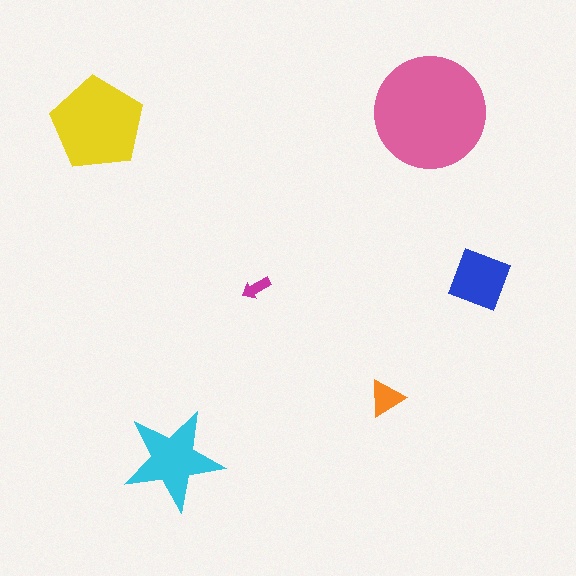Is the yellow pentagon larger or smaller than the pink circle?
Smaller.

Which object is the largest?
The pink circle.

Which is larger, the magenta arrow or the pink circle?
The pink circle.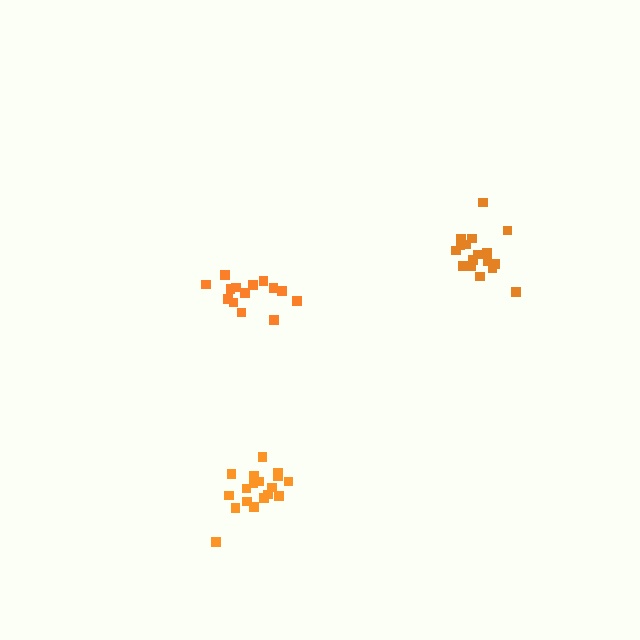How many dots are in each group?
Group 1: 14 dots, Group 2: 17 dots, Group 3: 18 dots (49 total).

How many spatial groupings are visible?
There are 3 spatial groupings.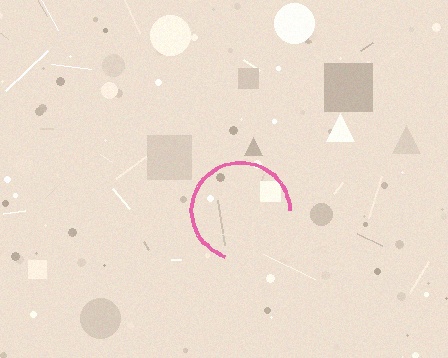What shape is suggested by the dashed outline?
The dashed outline suggests a circle.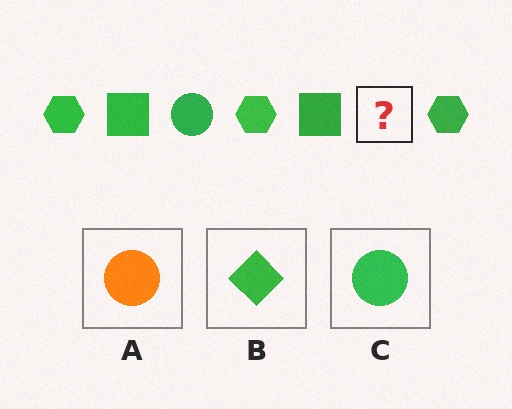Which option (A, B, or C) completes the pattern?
C.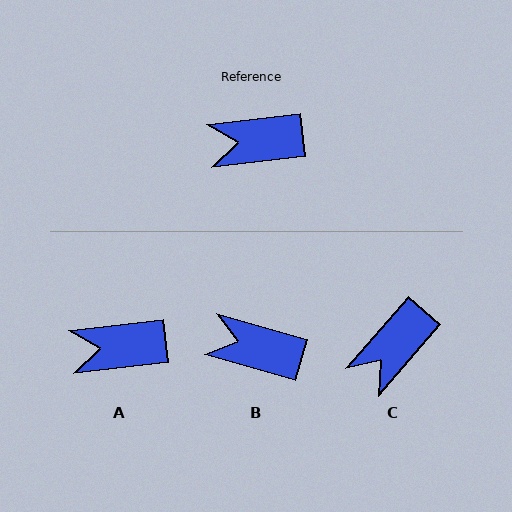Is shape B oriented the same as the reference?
No, it is off by about 23 degrees.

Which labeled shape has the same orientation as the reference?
A.